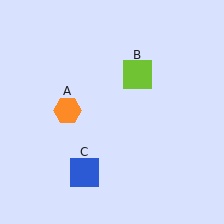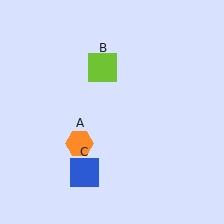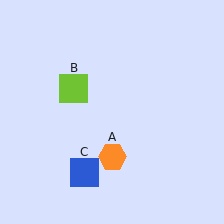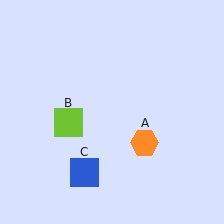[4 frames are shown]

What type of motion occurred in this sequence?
The orange hexagon (object A), lime square (object B) rotated counterclockwise around the center of the scene.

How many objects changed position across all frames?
2 objects changed position: orange hexagon (object A), lime square (object B).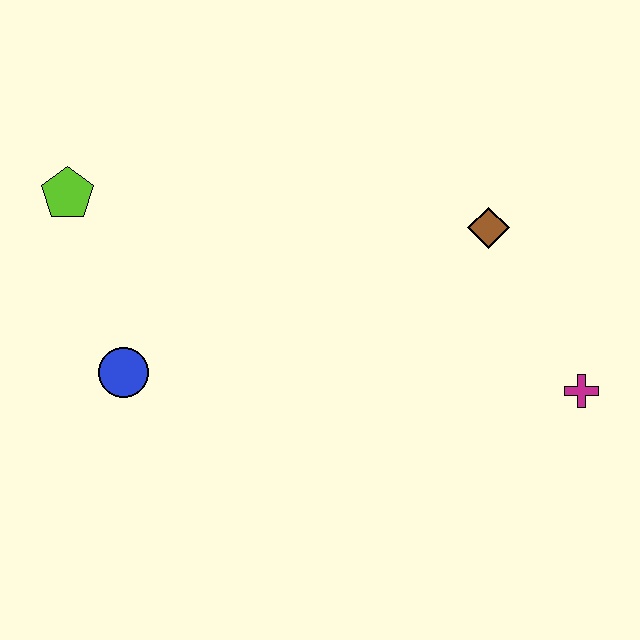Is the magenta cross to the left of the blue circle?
No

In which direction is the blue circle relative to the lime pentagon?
The blue circle is below the lime pentagon.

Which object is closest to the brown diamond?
The magenta cross is closest to the brown diamond.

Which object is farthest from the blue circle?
The magenta cross is farthest from the blue circle.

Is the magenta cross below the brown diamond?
Yes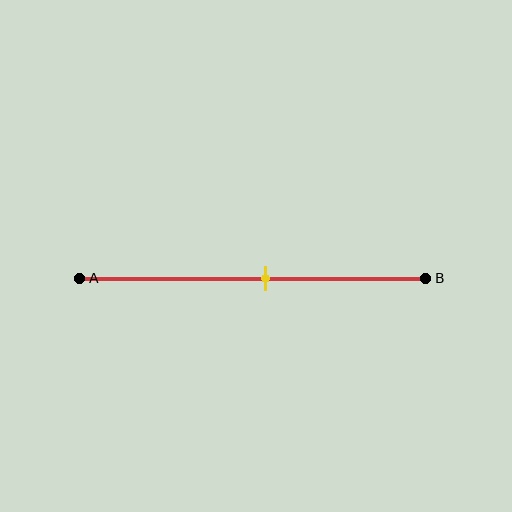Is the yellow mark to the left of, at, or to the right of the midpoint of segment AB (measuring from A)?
The yellow mark is to the right of the midpoint of segment AB.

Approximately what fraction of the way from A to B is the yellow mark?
The yellow mark is approximately 55% of the way from A to B.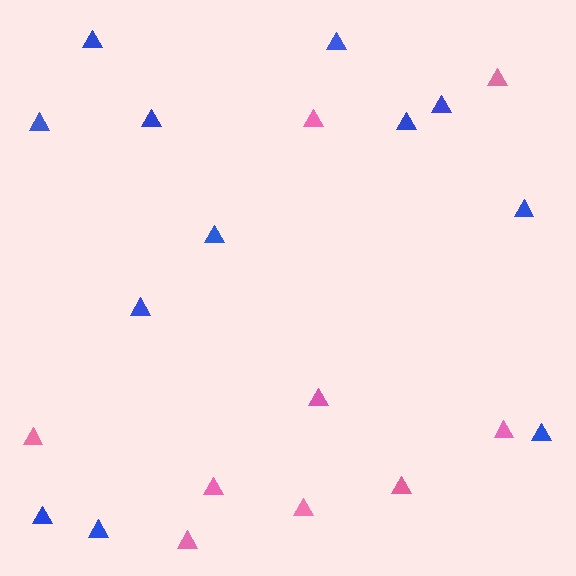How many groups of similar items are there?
There are 2 groups: one group of pink triangles (9) and one group of blue triangles (12).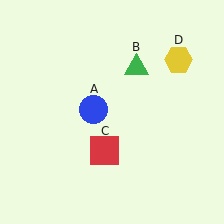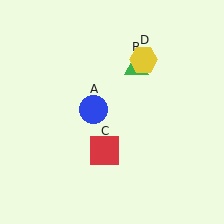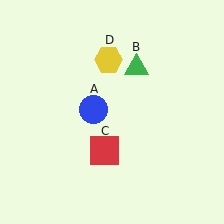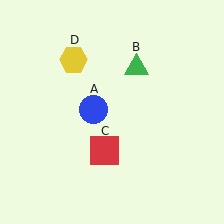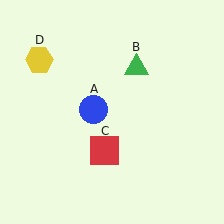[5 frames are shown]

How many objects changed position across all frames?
1 object changed position: yellow hexagon (object D).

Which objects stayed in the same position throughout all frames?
Blue circle (object A) and green triangle (object B) and red square (object C) remained stationary.